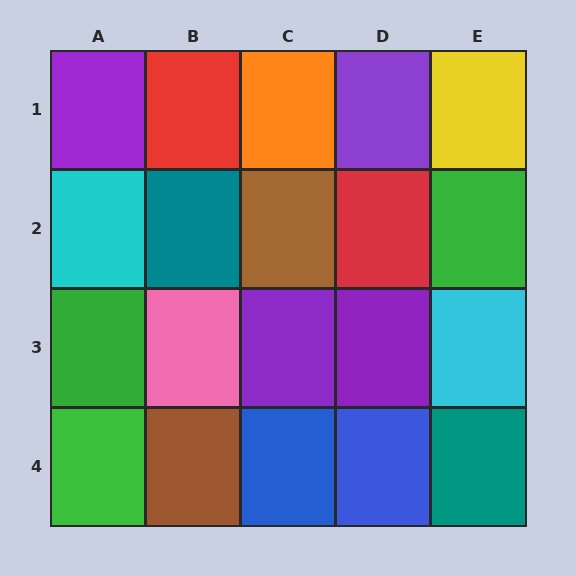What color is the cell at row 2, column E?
Green.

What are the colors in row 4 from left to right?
Green, brown, blue, blue, teal.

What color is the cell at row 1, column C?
Orange.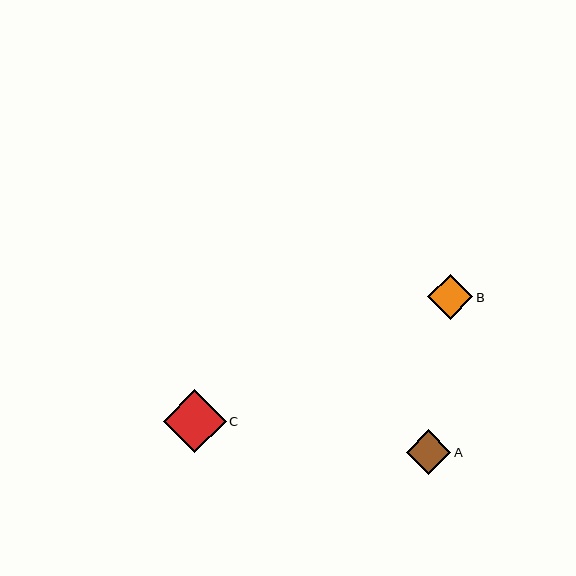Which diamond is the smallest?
Diamond A is the smallest with a size of approximately 44 pixels.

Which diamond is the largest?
Diamond C is the largest with a size of approximately 63 pixels.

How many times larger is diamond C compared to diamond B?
Diamond C is approximately 1.4 times the size of diamond B.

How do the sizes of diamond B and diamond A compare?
Diamond B and diamond A are approximately the same size.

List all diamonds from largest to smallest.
From largest to smallest: C, B, A.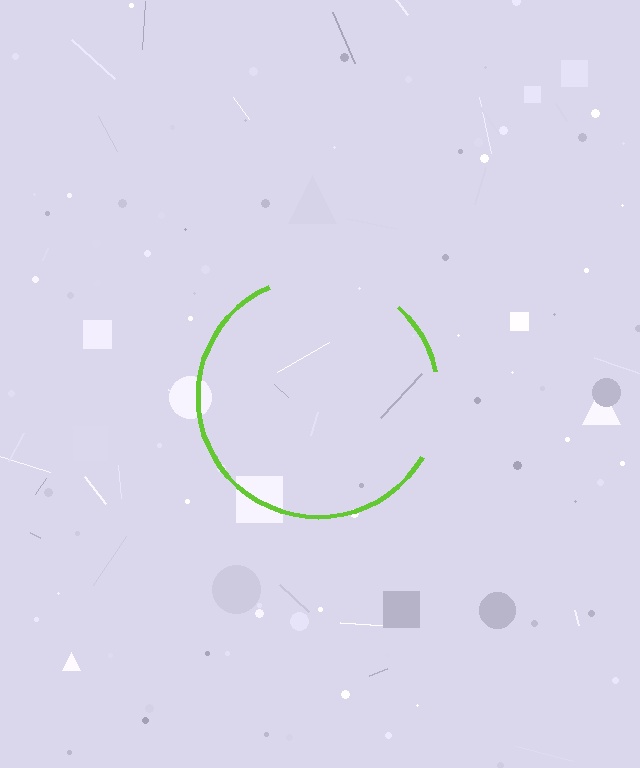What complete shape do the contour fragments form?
The contour fragments form a circle.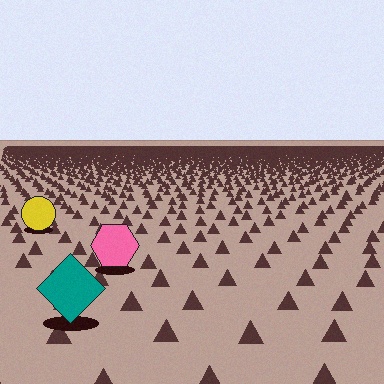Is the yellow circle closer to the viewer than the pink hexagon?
No. The pink hexagon is closer — you can tell from the texture gradient: the ground texture is coarser near it.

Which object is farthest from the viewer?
The yellow circle is farthest from the viewer. It appears smaller and the ground texture around it is denser.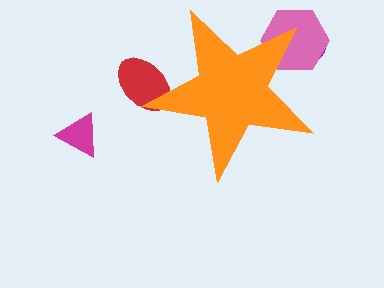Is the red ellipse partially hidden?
Yes, the red ellipse is partially hidden behind the orange star.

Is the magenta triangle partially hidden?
No, the magenta triangle is fully visible.